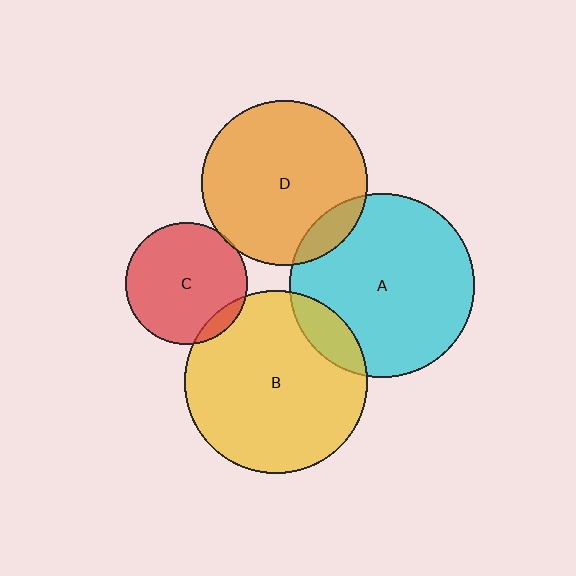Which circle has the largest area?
Circle A (cyan).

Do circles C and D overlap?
Yes.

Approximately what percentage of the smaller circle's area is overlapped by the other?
Approximately 5%.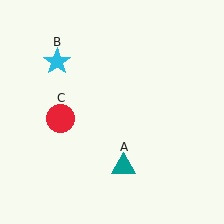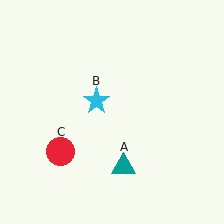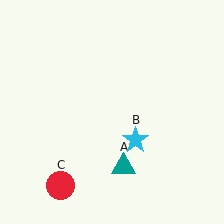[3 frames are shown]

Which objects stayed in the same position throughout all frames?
Teal triangle (object A) remained stationary.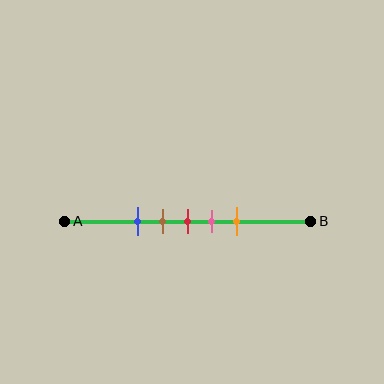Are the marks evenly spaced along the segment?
Yes, the marks are approximately evenly spaced.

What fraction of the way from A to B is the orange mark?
The orange mark is approximately 70% (0.7) of the way from A to B.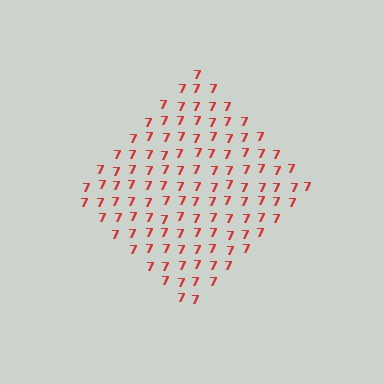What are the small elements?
The small elements are digit 7's.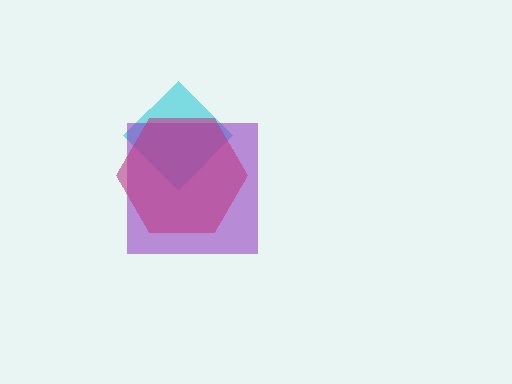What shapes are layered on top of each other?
The layered shapes are: a cyan diamond, a purple square, a magenta hexagon.